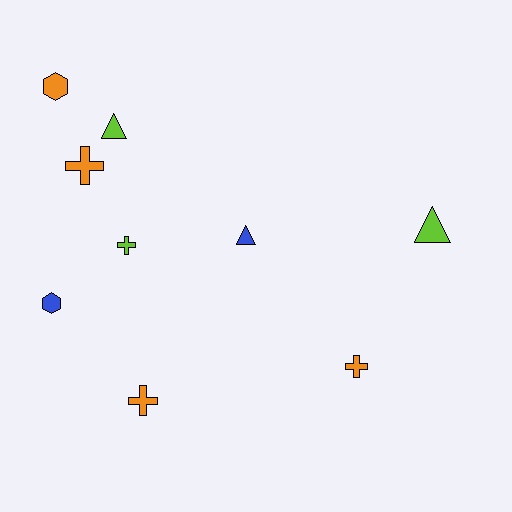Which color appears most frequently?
Orange, with 4 objects.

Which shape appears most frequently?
Cross, with 4 objects.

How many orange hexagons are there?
There is 1 orange hexagon.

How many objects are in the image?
There are 9 objects.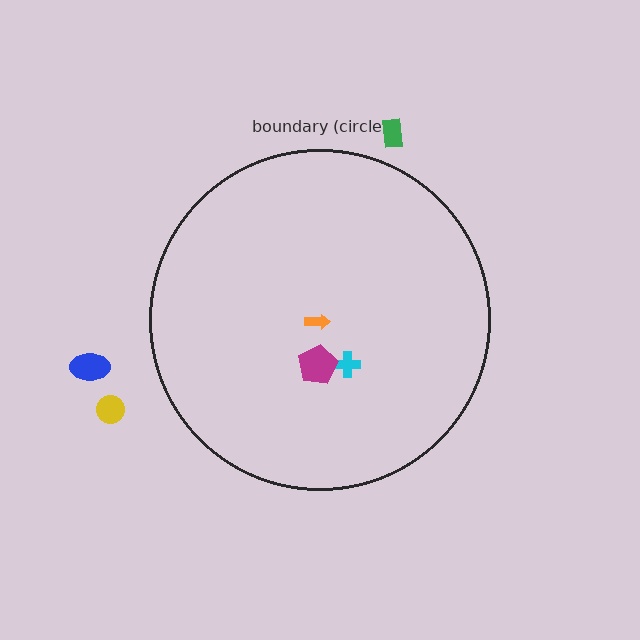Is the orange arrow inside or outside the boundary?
Inside.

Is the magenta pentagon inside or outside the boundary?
Inside.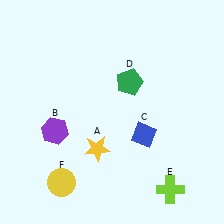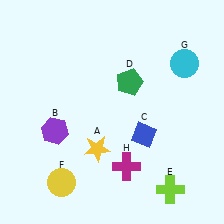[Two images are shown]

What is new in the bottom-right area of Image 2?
A magenta cross (H) was added in the bottom-right area of Image 2.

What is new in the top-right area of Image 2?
A cyan circle (G) was added in the top-right area of Image 2.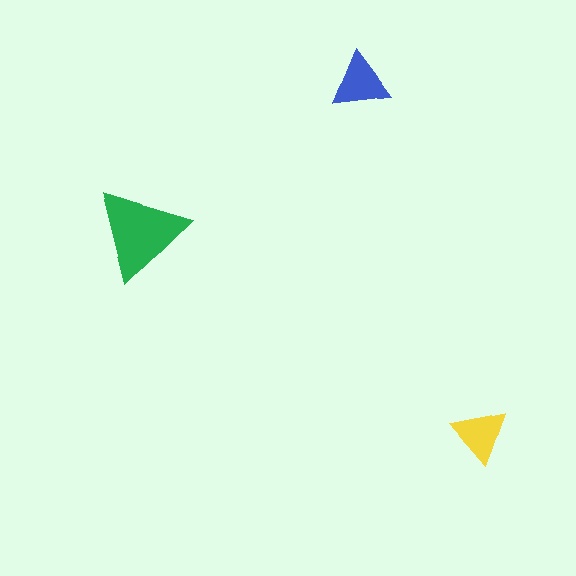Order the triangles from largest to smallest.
the green one, the blue one, the yellow one.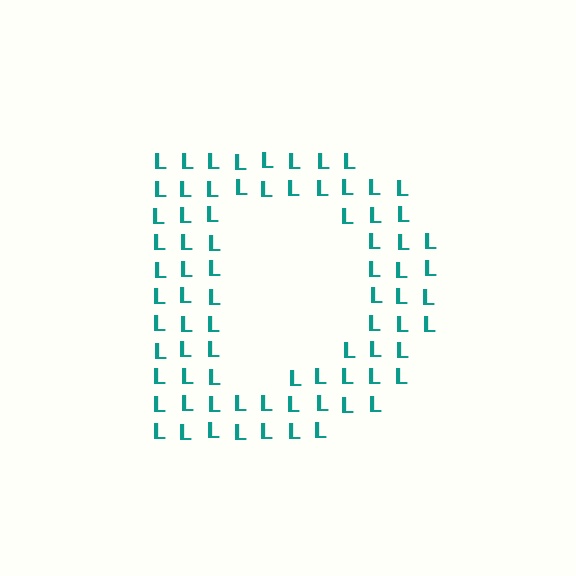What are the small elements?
The small elements are letter L's.